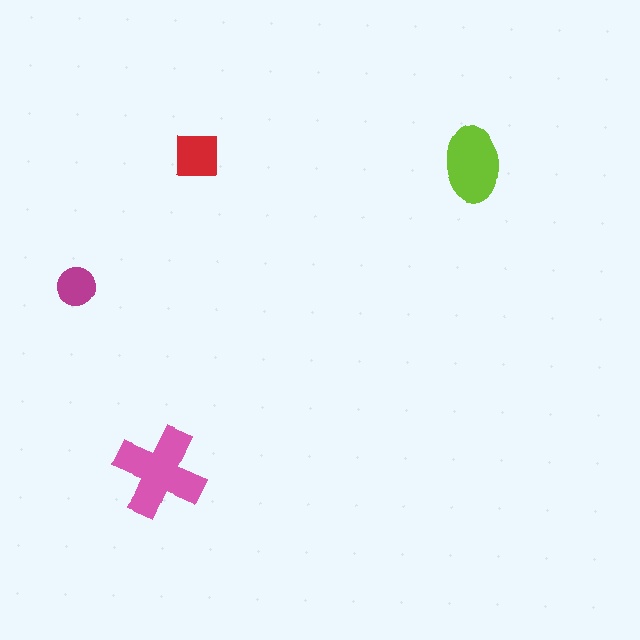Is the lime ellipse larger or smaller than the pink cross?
Smaller.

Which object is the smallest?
The magenta circle.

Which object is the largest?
The pink cross.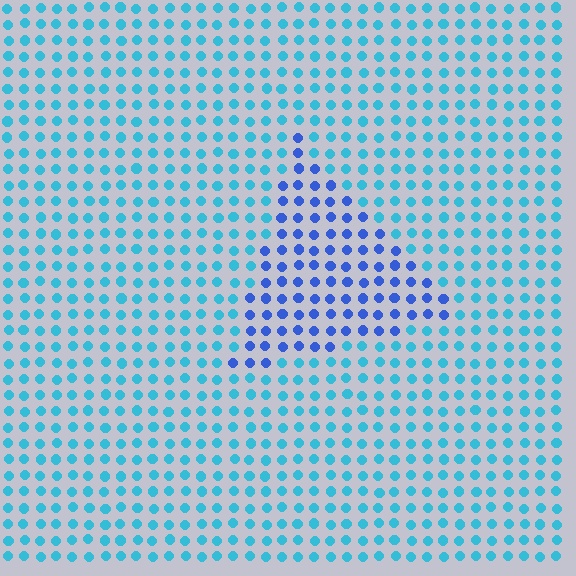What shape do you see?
I see a triangle.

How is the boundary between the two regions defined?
The boundary is defined purely by a slight shift in hue (about 36 degrees). Spacing, size, and orientation are identical on both sides.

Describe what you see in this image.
The image is filled with small cyan elements in a uniform arrangement. A triangle-shaped region is visible where the elements are tinted to a slightly different hue, forming a subtle color boundary.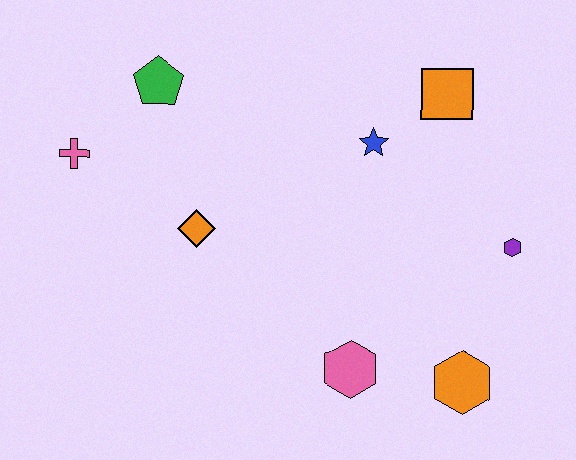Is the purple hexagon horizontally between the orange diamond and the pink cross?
No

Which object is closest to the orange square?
The blue star is closest to the orange square.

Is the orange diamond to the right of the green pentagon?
Yes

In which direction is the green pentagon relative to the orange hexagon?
The green pentagon is to the left of the orange hexagon.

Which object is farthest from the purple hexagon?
The pink cross is farthest from the purple hexagon.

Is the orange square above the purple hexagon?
Yes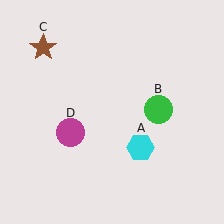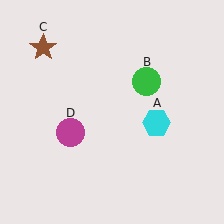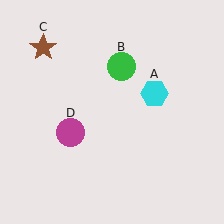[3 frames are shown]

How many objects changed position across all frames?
2 objects changed position: cyan hexagon (object A), green circle (object B).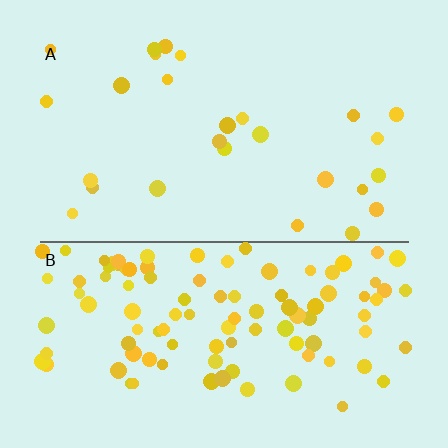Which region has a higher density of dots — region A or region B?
B (the bottom).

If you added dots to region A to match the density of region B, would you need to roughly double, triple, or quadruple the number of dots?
Approximately quadruple.